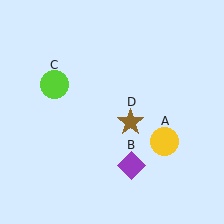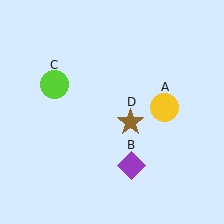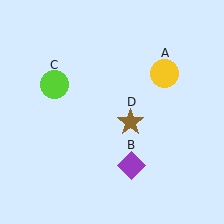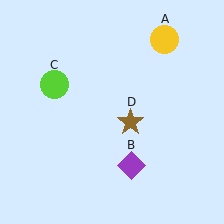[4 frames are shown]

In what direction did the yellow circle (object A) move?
The yellow circle (object A) moved up.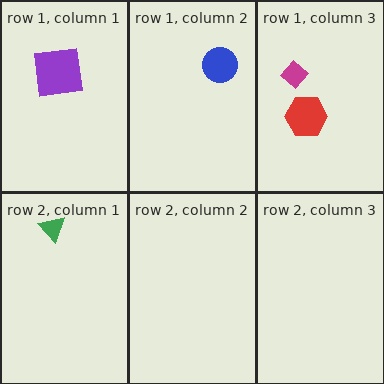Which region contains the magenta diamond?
The row 1, column 3 region.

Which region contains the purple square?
The row 1, column 1 region.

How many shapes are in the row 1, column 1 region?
1.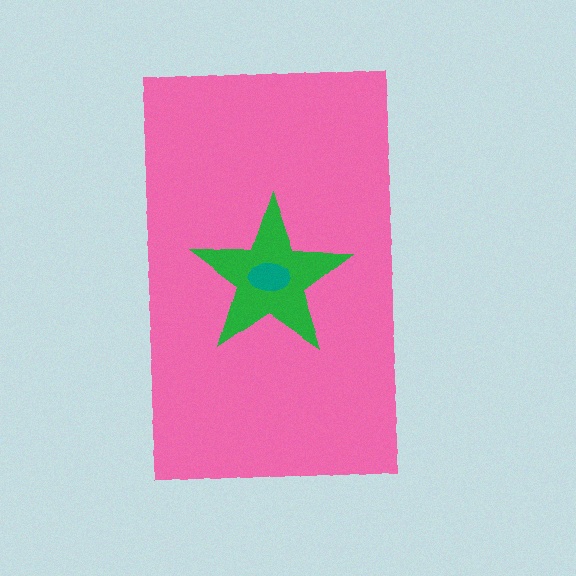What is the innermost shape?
The teal ellipse.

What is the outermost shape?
The pink rectangle.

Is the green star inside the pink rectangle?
Yes.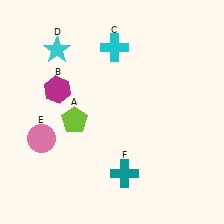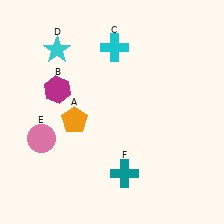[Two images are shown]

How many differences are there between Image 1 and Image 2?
There is 1 difference between the two images.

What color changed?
The pentagon (A) changed from lime in Image 1 to orange in Image 2.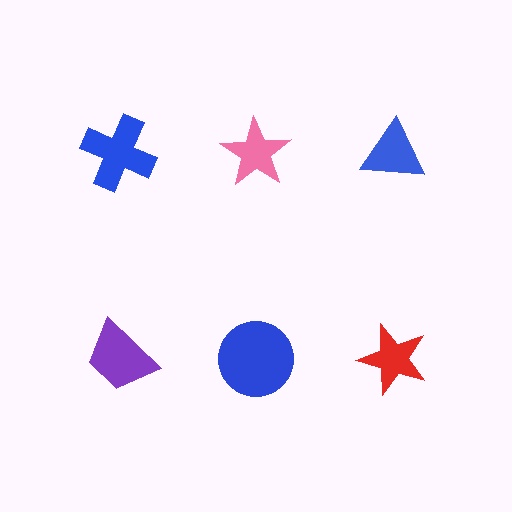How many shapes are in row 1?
3 shapes.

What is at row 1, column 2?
A pink star.